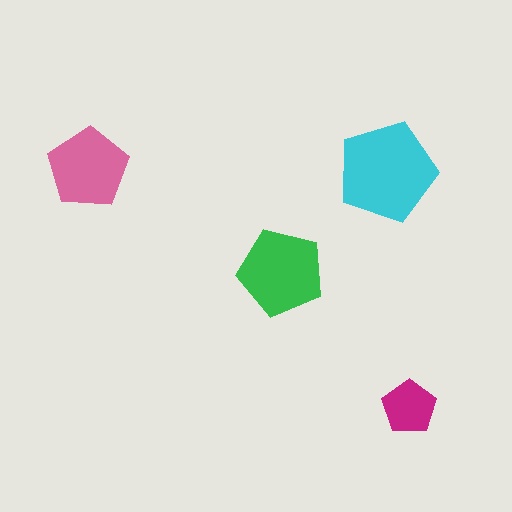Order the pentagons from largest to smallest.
the cyan one, the green one, the pink one, the magenta one.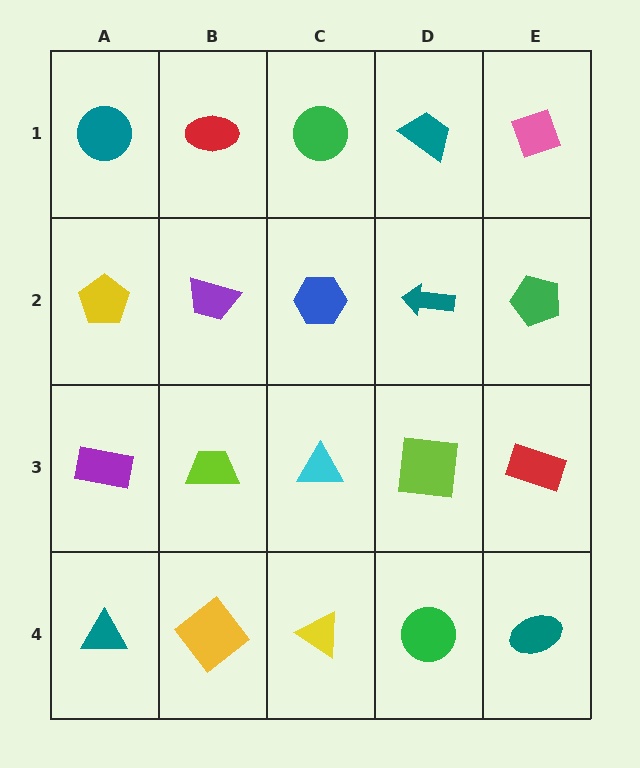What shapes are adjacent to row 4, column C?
A cyan triangle (row 3, column C), a yellow diamond (row 4, column B), a green circle (row 4, column D).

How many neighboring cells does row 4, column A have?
2.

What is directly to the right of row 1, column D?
A pink diamond.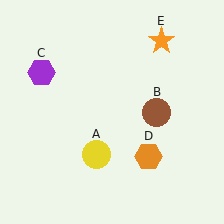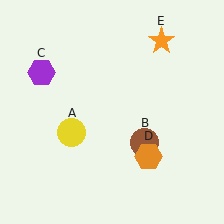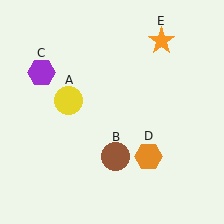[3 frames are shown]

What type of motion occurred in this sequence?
The yellow circle (object A), brown circle (object B) rotated clockwise around the center of the scene.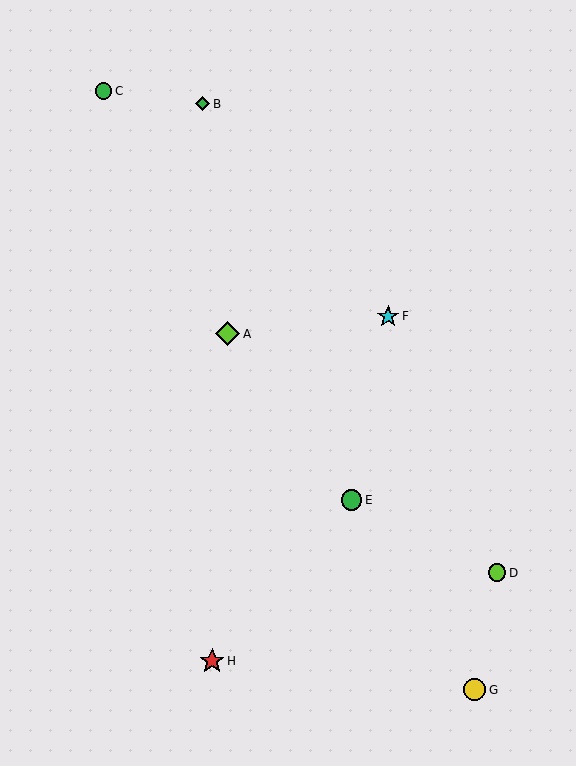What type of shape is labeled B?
Shape B is a green diamond.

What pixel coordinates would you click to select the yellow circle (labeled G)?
Click at (475, 690) to select the yellow circle G.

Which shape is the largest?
The red star (labeled H) is the largest.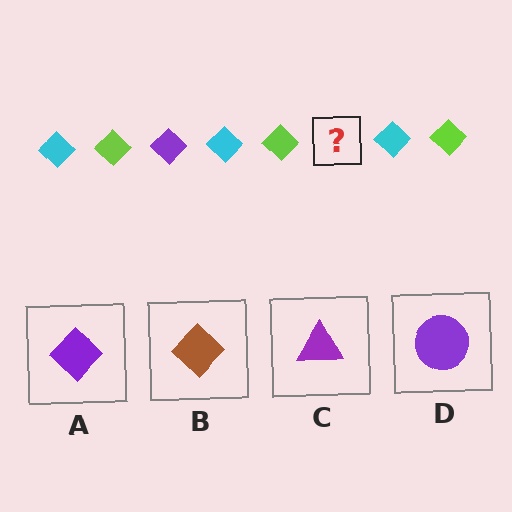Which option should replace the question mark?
Option A.